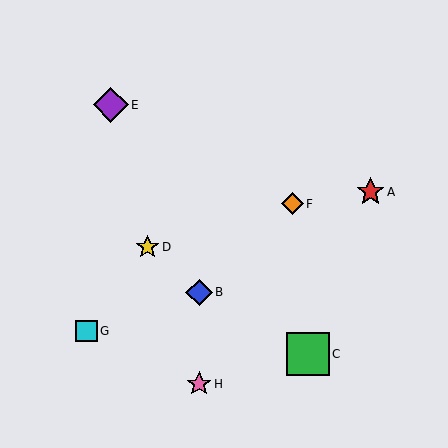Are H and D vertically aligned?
No, H is at x≈199 and D is at x≈148.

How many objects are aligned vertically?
2 objects (B, H) are aligned vertically.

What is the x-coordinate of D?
Object D is at x≈148.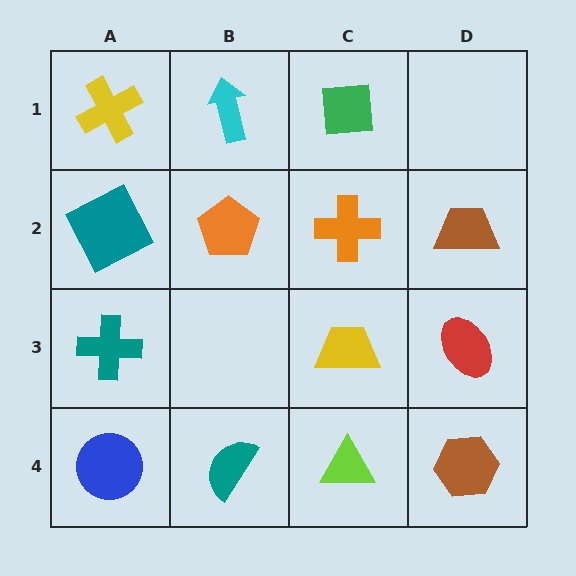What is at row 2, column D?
A brown trapezoid.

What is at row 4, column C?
A lime triangle.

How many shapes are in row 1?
3 shapes.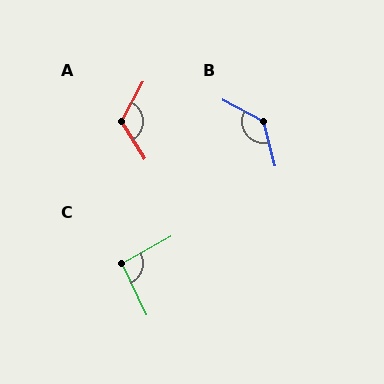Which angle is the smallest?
C, at approximately 94 degrees.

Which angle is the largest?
B, at approximately 132 degrees.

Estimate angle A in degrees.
Approximately 120 degrees.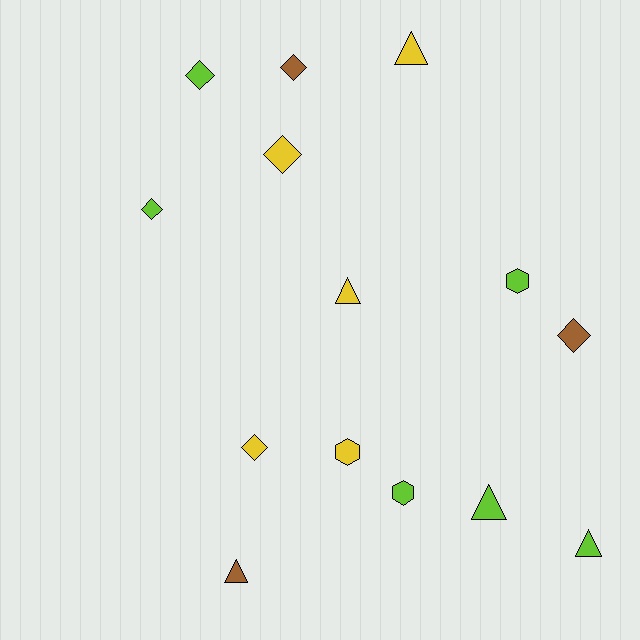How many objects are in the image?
There are 14 objects.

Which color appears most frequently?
Lime, with 6 objects.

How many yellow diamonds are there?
There are 2 yellow diamonds.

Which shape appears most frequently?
Diamond, with 6 objects.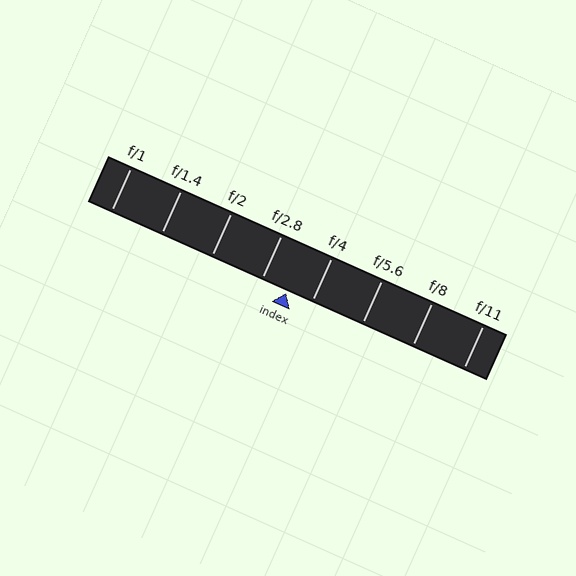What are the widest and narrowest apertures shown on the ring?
The widest aperture shown is f/1 and the narrowest is f/11.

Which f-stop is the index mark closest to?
The index mark is closest to f/4.